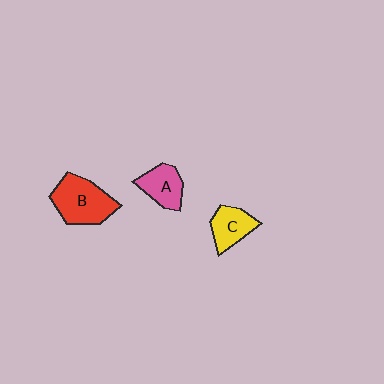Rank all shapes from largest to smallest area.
From largest to smallest: B (red), C (yellow), A (pink).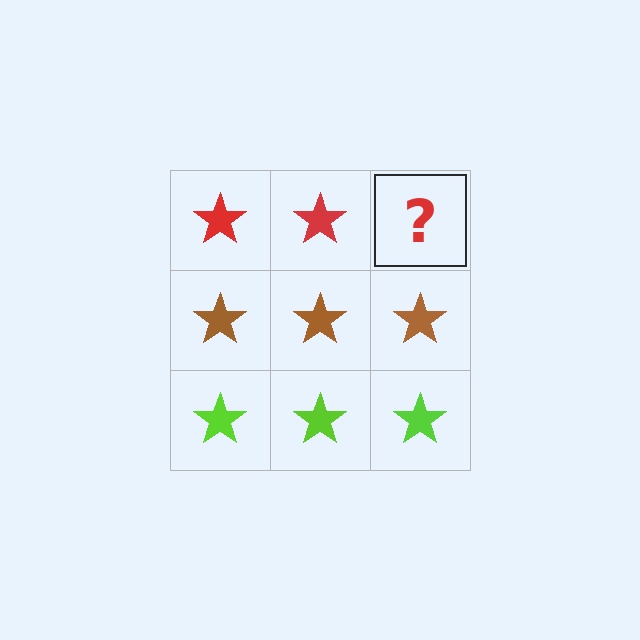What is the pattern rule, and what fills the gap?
The rule is that each row has a consistent color. The gap should be filled with a red star.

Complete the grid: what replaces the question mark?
The question mark should be replaced with a red star.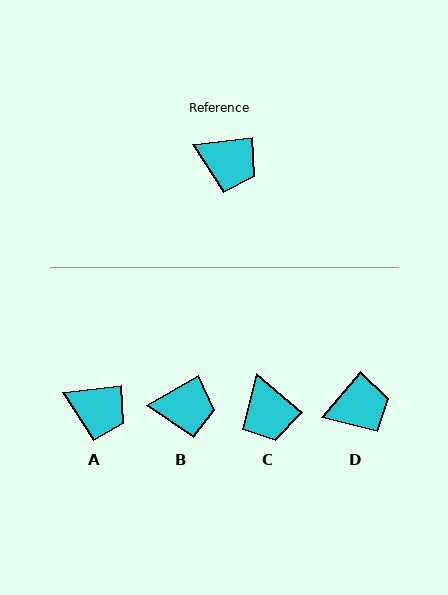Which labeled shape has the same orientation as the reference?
A.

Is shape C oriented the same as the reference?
No, it is off by about 46 degrees.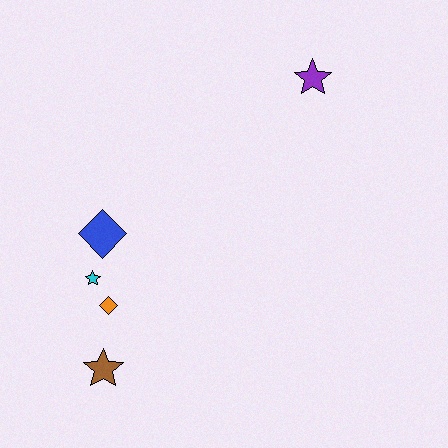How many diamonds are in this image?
There are 2 diamonds.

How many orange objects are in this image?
There is 1 orange object.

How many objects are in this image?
There are 5 objects.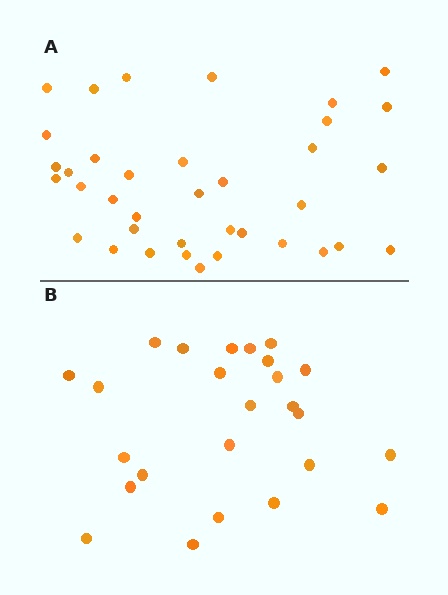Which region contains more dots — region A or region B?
Region A (the top region) has more dots.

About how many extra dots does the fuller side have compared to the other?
Region A has roughly 12 or so more dots than region B.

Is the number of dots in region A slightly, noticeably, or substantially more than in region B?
Region A has substantially more. The ratio is roughly 1.5 to 1.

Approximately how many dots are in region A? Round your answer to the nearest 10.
About 40 dots. (The exact count is 37, which rounds to 40.)